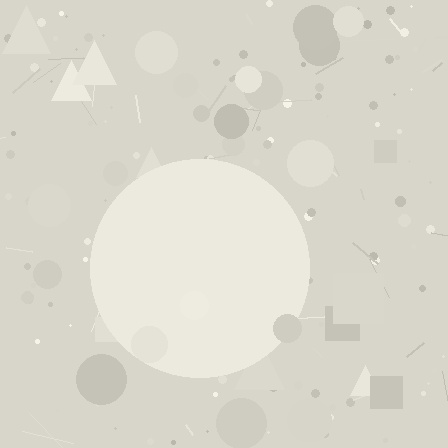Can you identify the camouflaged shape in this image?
The camouflaged shape is a circle.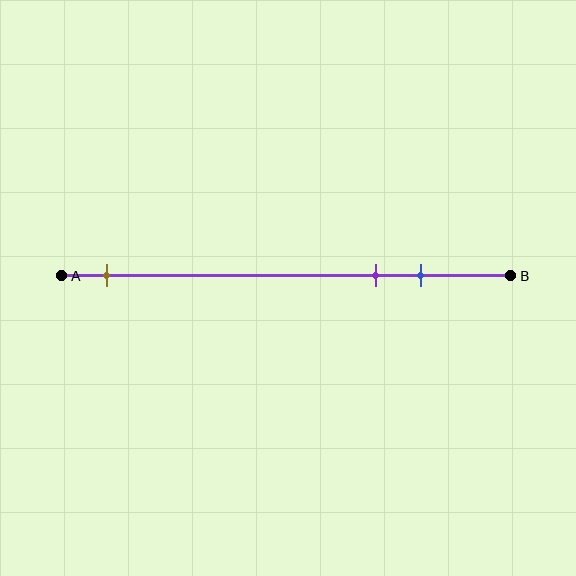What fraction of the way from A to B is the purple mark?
The purple mark is approximately 70% (0.7) of the way from A to B.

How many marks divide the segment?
There are 3 marks dividing the segment.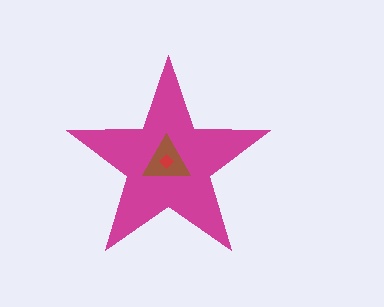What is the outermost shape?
The magenta star.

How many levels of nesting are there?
3.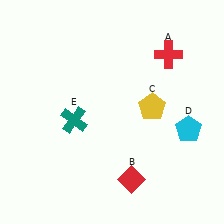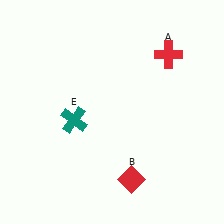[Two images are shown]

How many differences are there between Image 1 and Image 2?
There are 2 differences between the two images.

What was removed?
The yellow pentagon (C), the cyan pentagon (D) were removed in Image 2.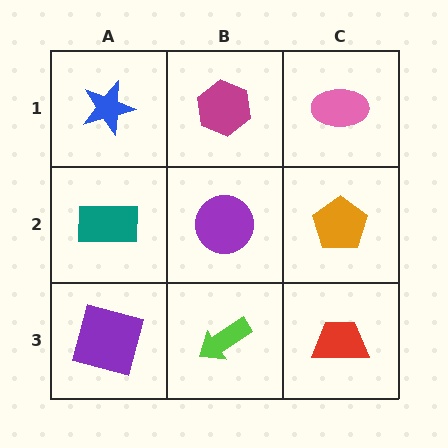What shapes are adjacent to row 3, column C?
An orange pentagon (row 2, column C), a lime arrow (row 3, column B).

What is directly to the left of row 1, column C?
A magenta hexagon.